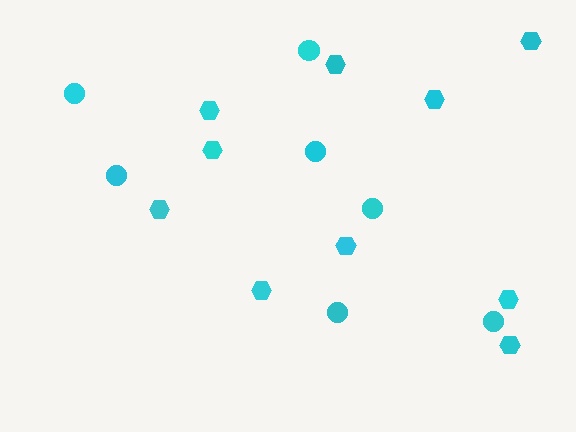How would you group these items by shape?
There are 2 groups: one group of circles (7) and one group of hexagons (10).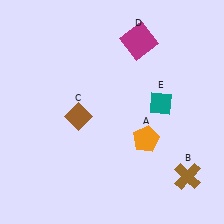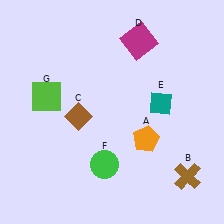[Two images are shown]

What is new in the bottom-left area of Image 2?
A green circle (F) was added in the bottom-left area of Image 2.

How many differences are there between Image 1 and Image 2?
There are 2 differences between the two images.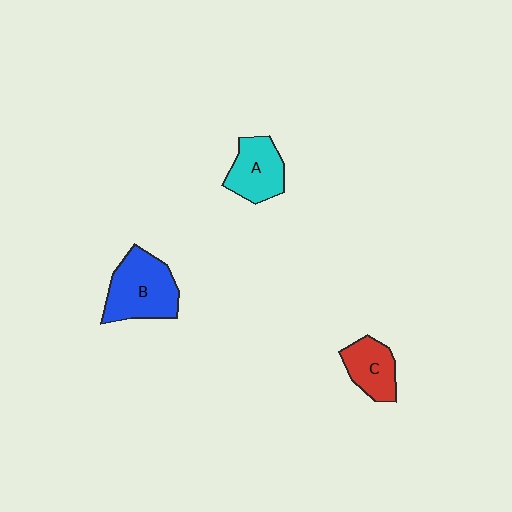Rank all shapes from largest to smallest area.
From largest to smallest: B (blue), A (cyan), C (red).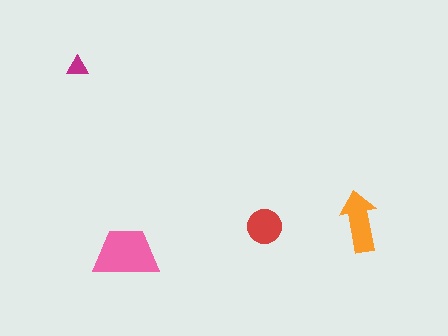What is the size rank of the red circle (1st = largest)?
3rd.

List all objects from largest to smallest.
The pink trapezoid, the orange arrow, the red circle, the magenta triangle.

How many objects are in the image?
There are 4 objects in the image.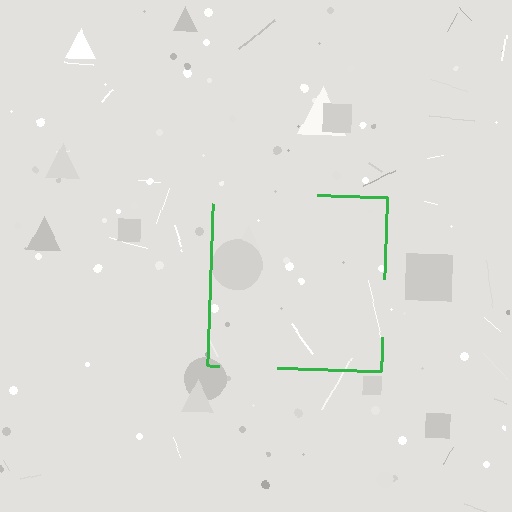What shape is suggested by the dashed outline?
The dashed outline suggests a square.